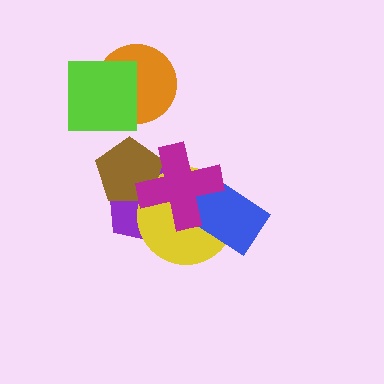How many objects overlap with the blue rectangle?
3 objects overlap with the blue rectangle.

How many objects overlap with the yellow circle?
4 objects overlap with the yellow circle.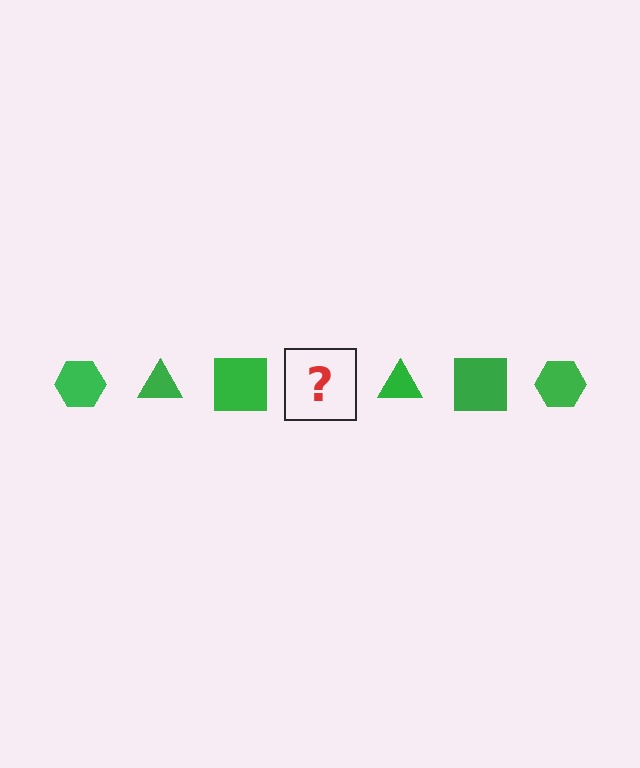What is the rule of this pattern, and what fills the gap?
The rule is that the pattern cycles through hexagon, triangle, square shapes in green. The gap should be filled with a green hexagon.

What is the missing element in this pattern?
The missing element is a green hexagon.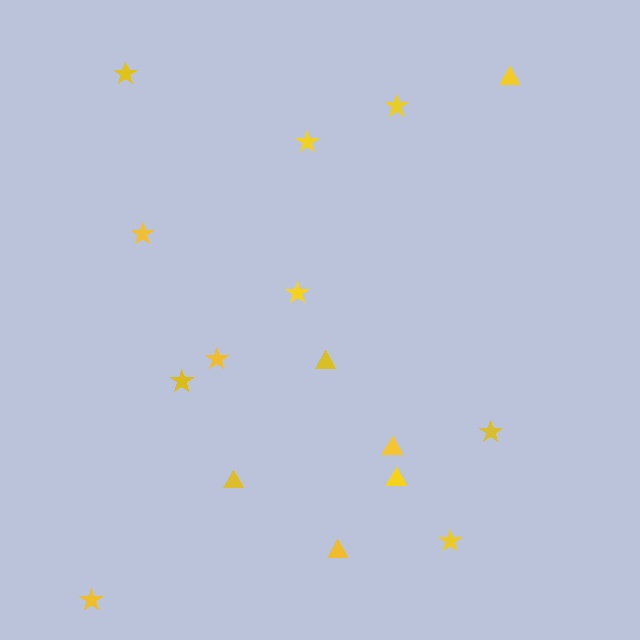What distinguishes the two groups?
There are 2 groups: one group of stars (10) and one group of triangles (6).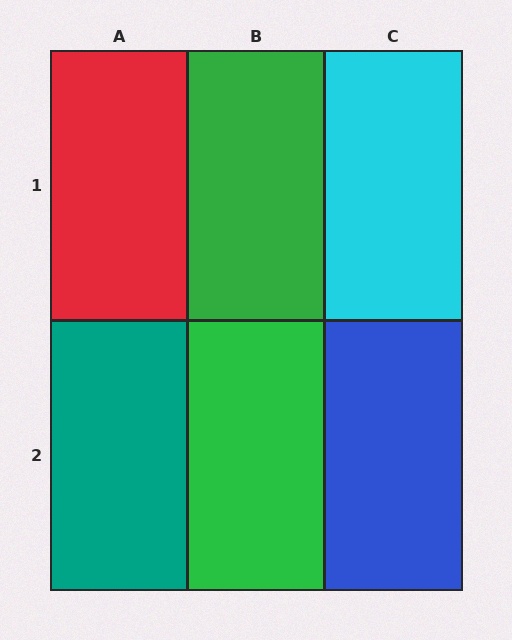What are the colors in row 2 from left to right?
Teal, green, blue.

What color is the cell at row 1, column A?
Red.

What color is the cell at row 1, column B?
Green.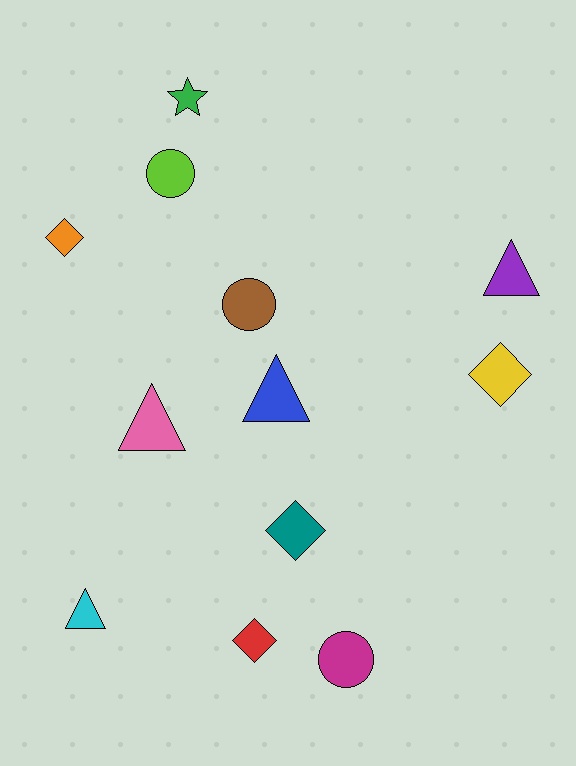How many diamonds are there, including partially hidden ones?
There are 4 diamonds.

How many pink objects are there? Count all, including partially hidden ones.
There is 1 pink object.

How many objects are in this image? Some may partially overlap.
There are 12 objects.